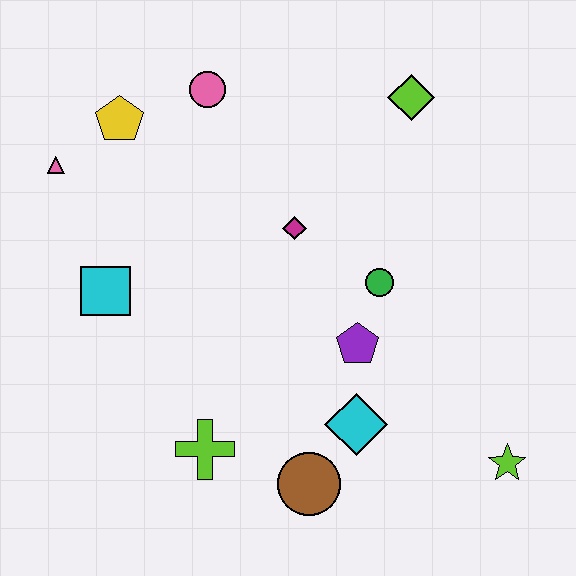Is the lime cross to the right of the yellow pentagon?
Yes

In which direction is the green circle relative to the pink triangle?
The green circle is to the right of the pink triangle.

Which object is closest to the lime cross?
The brown circle is closest to the lime cross.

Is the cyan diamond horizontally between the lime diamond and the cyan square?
Yes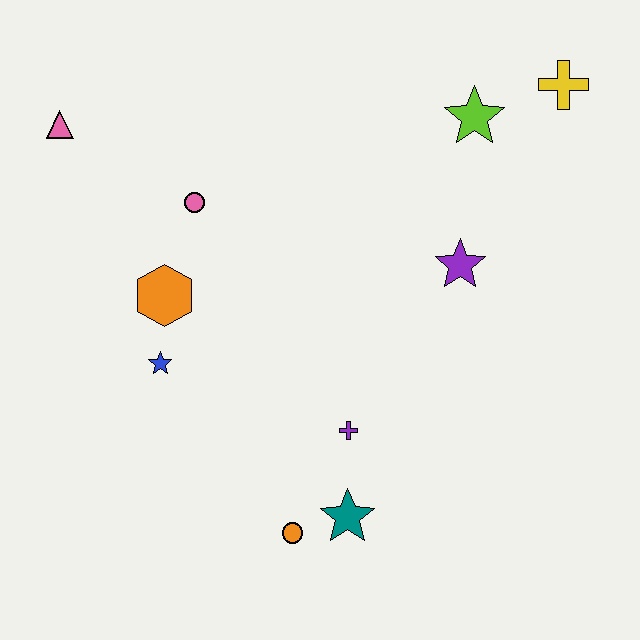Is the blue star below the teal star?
No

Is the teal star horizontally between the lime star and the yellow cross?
No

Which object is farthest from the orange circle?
The yellow cross is farthest from the orange circle.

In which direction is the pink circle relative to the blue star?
The pink circle is above the blue star.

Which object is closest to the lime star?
The yellow cross is closest to the lime star.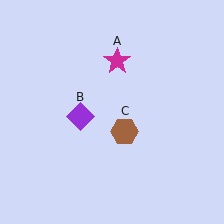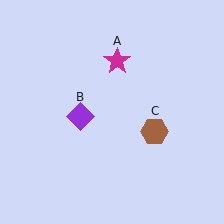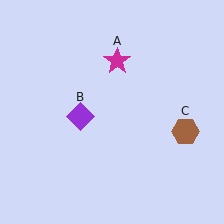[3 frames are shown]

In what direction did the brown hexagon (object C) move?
The brown hexagon (object C) moved right.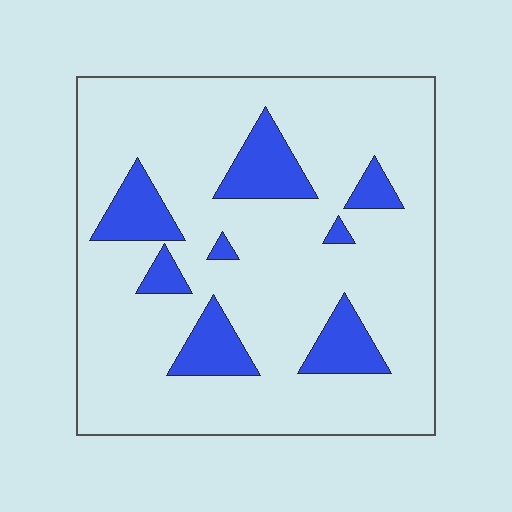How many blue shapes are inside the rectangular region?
8.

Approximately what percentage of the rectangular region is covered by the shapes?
Approximately 15%.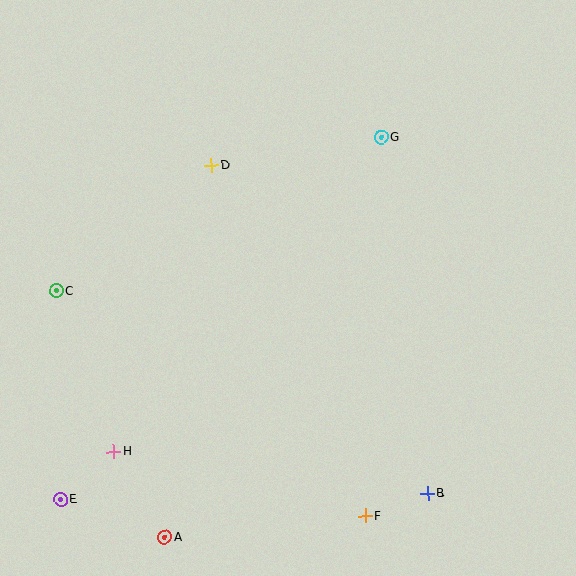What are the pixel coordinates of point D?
Point D is at (211, 165).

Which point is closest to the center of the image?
Point D at (211, 165) is closest to the center.